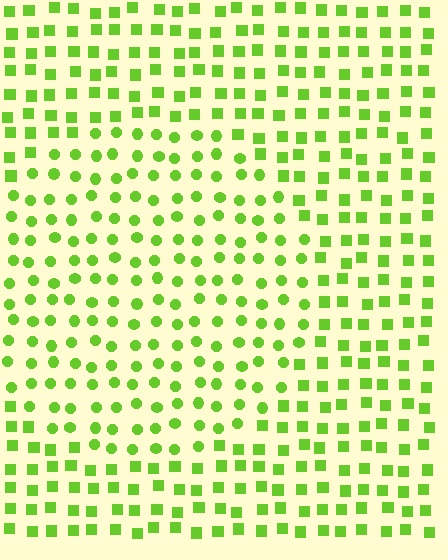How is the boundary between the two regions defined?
The boundary is defined by a change in element shape: circles inside vs. squares outside. All elements share the same color and spacing.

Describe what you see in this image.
The image is filled with small lime elements arranged in a uniform grid. A circle-shaped region contains circles, while the surrounding area contains squares. The boundary is defined purely by the change in element shape.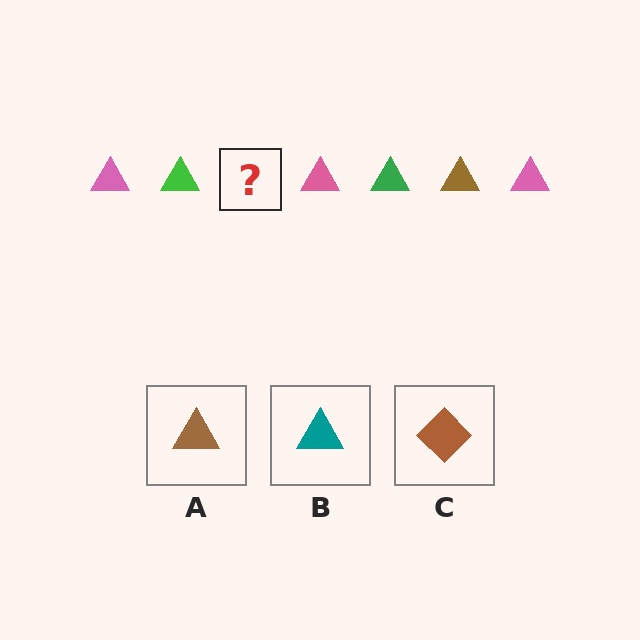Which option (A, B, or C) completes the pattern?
A.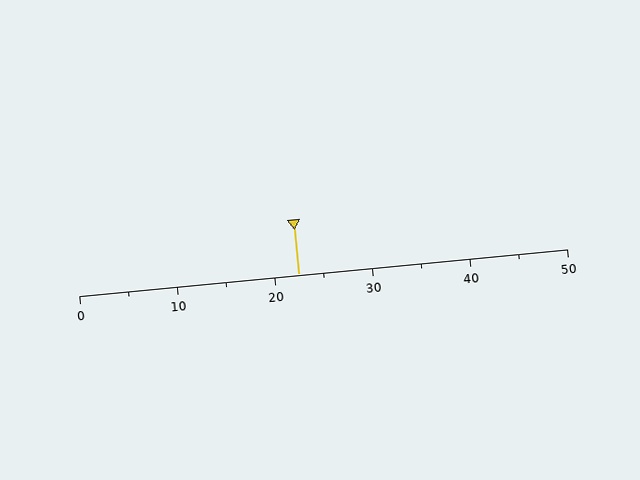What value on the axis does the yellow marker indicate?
The marker indicates approximately 22.5.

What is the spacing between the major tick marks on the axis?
The major ticks are spaced 10 apart.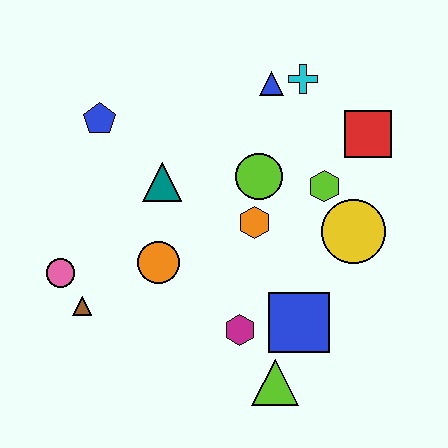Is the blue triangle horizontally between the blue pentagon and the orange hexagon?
No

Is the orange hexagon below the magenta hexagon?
No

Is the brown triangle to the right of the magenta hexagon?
No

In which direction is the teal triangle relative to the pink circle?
The teal triangle is to the right of the pink circle.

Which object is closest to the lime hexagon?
The yellow circle is closest to the lime hexagon.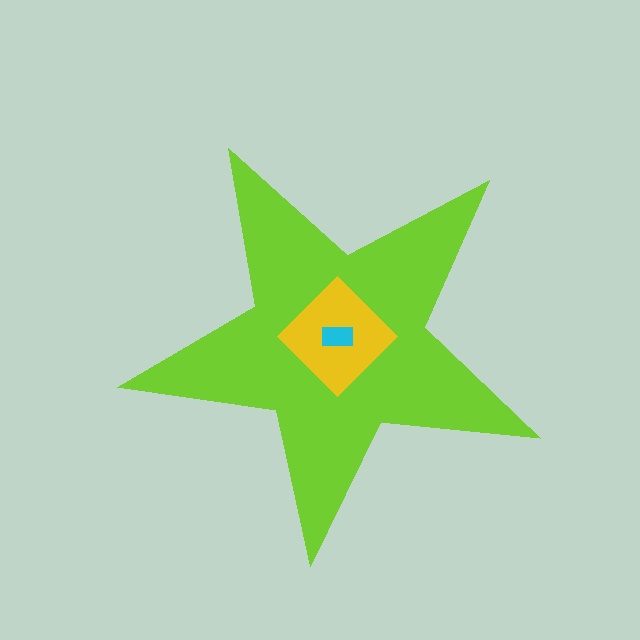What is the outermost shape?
The lime star.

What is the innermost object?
The cyan rectangle.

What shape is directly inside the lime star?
The yellow diamond.